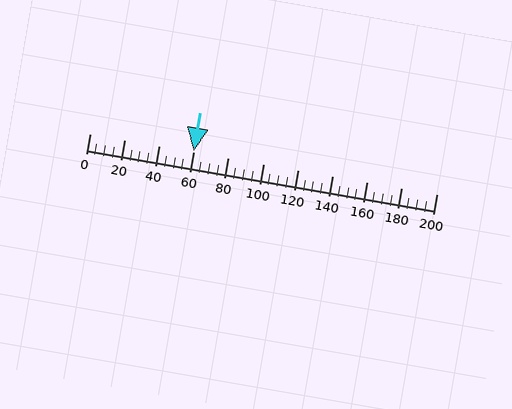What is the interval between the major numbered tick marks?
The major tick marks are spaced 20 units apart.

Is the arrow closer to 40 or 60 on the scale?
The arrow is closer to 60.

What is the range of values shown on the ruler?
The ruler shows values from 0 to 200.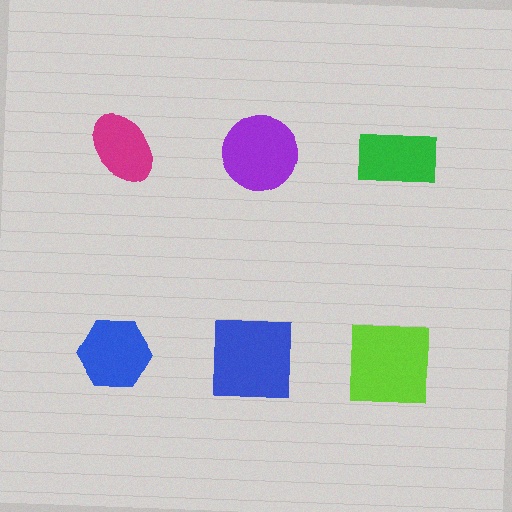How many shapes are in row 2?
3 shapes.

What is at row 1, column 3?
A green rectangle.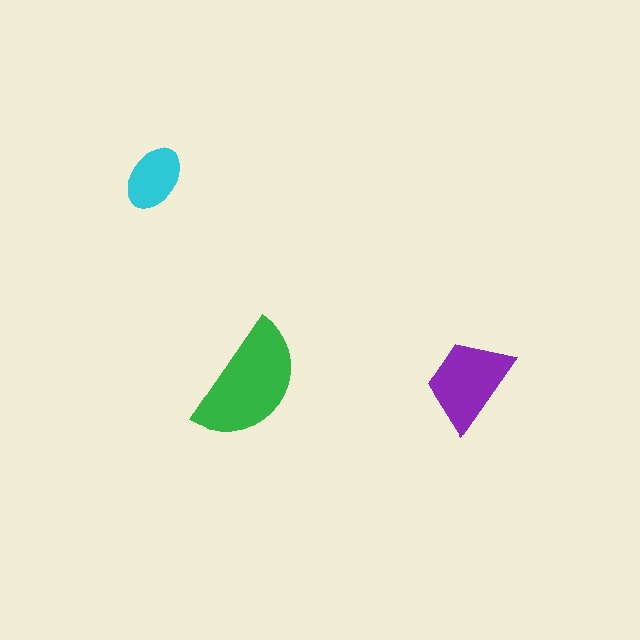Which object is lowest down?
The green semicircle is bottommost.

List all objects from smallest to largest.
The cyan ellipse, the purple trapezoid, the green semicircle.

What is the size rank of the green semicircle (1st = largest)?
1st.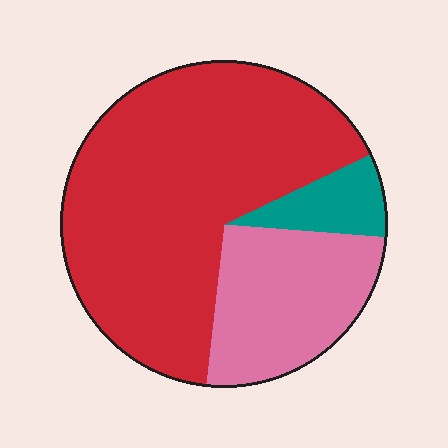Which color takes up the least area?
Teal, at roughly 10%.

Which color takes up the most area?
Red, at roughly 65%.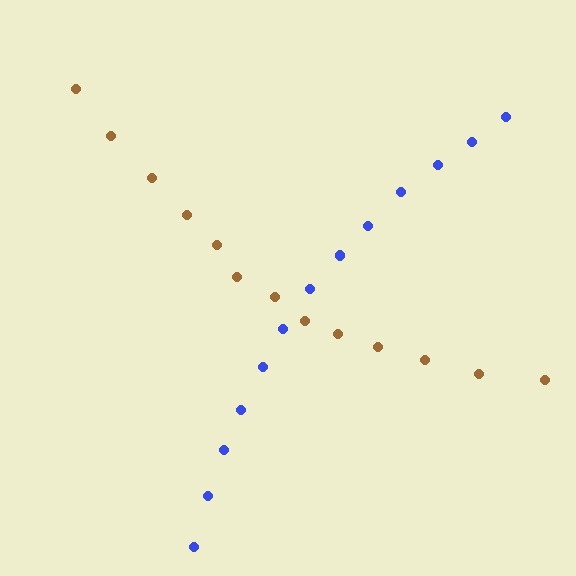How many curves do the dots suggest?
There are 2 distinct paths.